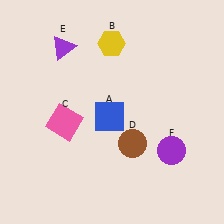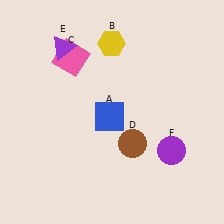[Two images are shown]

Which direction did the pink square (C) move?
The pink square (C) moved up.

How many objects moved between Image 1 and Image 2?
1 object moved between the two images.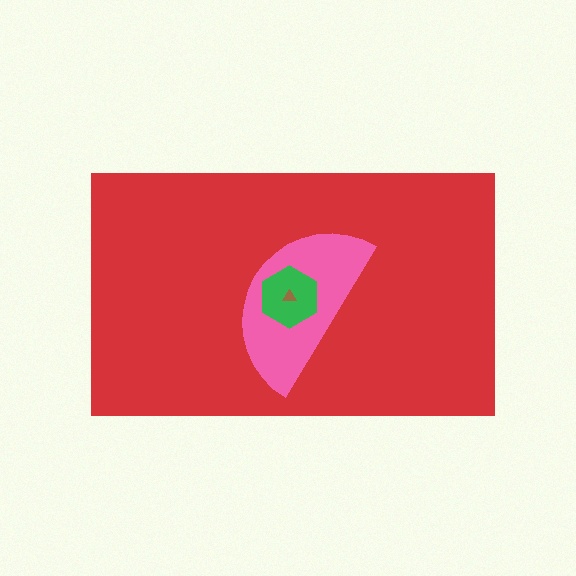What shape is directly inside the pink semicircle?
The green hexagon.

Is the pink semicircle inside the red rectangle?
Yes.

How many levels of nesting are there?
4.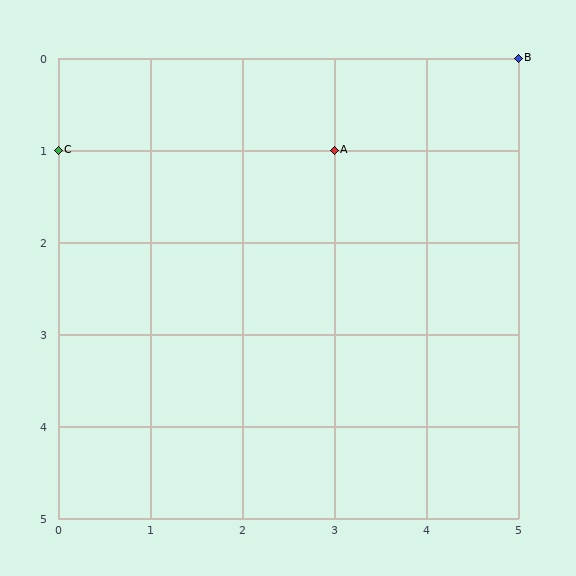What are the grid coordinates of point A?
Point A is at grid coordinates (3, 1).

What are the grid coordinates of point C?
Point C is at grid coordinates (0, 1).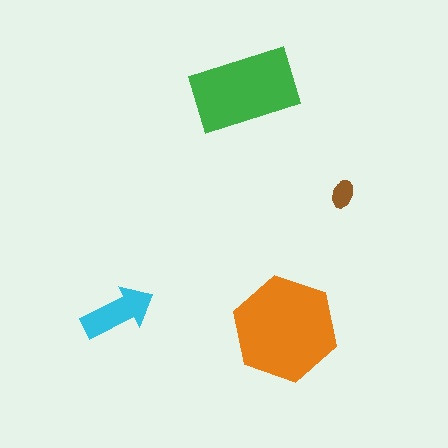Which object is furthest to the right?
The brown ellipse is rightmost.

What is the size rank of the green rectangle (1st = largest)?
2nd.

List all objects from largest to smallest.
The orange hexagon, the green rectangle, the cyan arrow, the brown ellipse.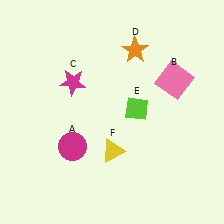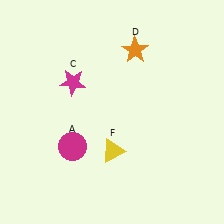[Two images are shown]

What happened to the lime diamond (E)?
The lime diamond (E) was removed in Image 2. It was in the top-right area of Image 1.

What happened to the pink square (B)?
The pink square (B) was removed in Image 2. It was in the top-right area of Image 1.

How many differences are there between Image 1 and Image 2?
There are 2 differences between the two images.